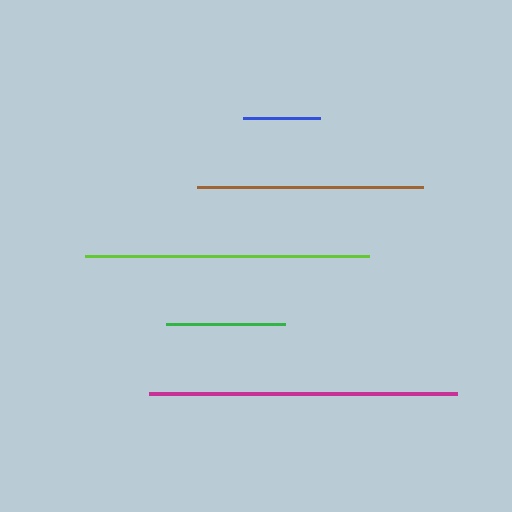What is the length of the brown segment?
The brown segment is approximately 227 pixels long.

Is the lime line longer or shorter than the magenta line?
The magenta line is longer than the lime line.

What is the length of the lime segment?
The lime segment is approximately 284 pixels long.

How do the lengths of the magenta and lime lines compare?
The magenta and lime lines are approximately the same length.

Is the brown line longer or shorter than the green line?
The brown line is longer than the green line.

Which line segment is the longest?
The magenta line is the longest at approximately 308 pixels.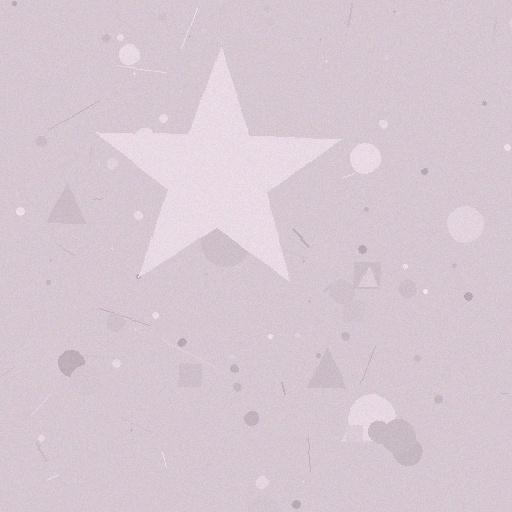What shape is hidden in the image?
A star is hidden in the image.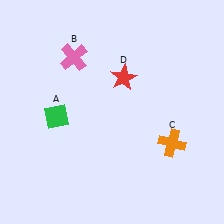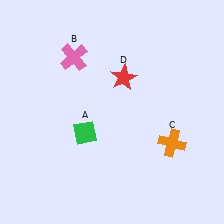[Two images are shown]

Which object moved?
The green diamond (A) moved right.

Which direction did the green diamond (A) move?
The green diamond (A) moved right.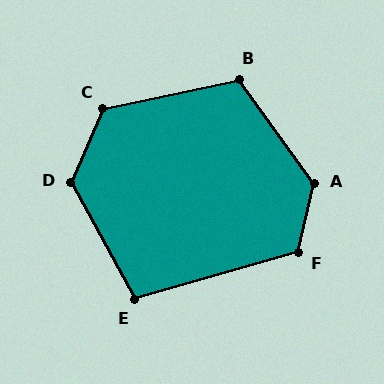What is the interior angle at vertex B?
Approximately 114 degrees (obtuse).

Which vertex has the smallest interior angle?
E, at approximately 103 degrees.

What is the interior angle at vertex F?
Approximately 119 degrees (obtuse).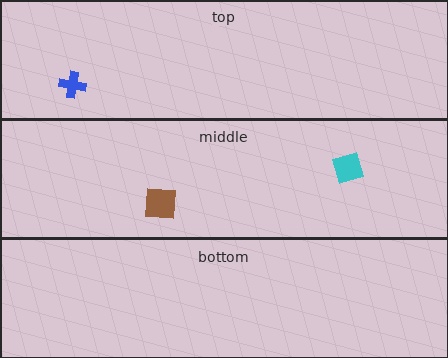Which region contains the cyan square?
The middle region.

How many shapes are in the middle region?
2.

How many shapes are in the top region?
1.